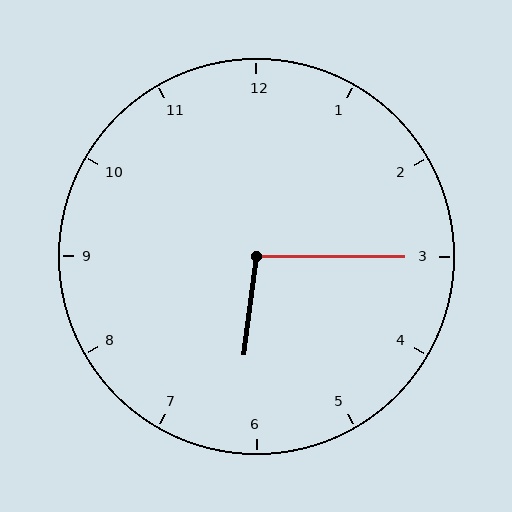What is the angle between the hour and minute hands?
Approximately 98 degrees.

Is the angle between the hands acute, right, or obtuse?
It is obtuse.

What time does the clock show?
6:15.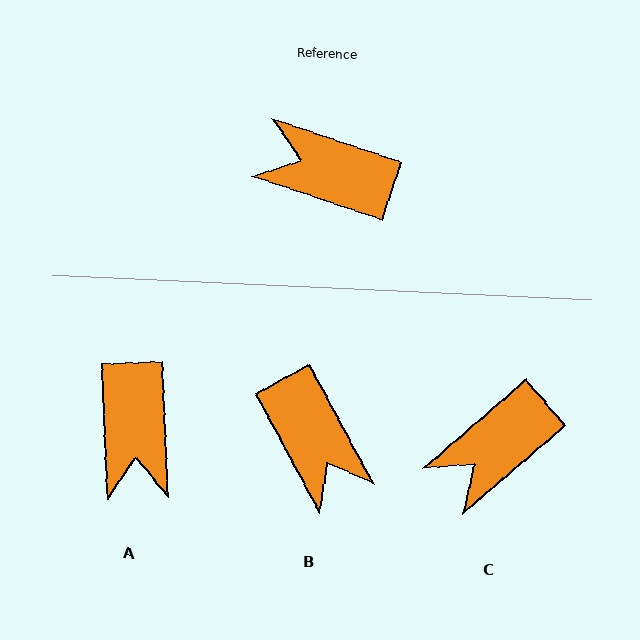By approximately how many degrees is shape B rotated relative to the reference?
Approximately 137 degrees counter-clockwise.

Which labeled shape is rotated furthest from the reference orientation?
B, about 137 degrees away.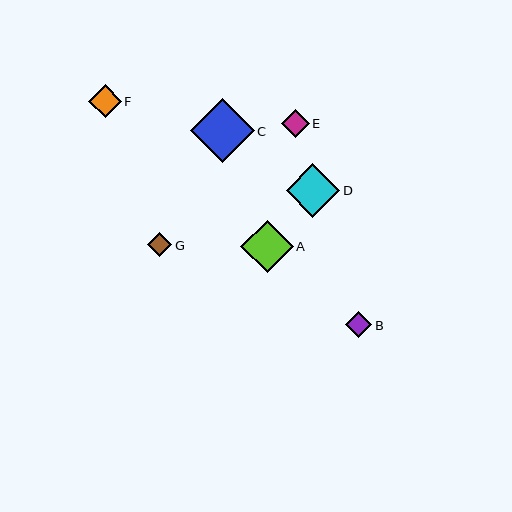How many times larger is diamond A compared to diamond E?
Diamond A is approximately 1.9 times the size of diamond E.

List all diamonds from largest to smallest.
From largest to smallest: C, D, A, F, E, B, G.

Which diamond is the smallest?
Diamond G is the smallest with a size of approximately 24 pixels.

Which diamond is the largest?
Diamond C is the largest with a size of approximately 64 pixels.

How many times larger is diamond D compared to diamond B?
Diamond D is approximately 2.1 times the size of diamond B.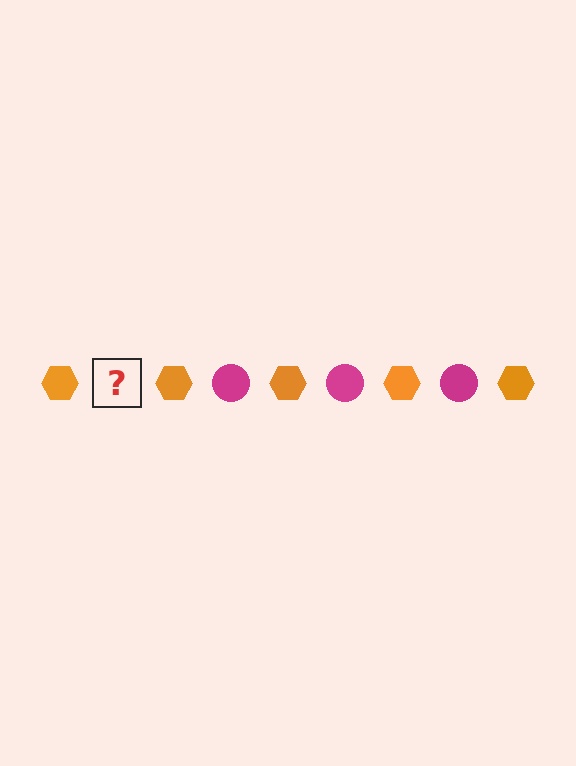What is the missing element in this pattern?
The missing element is a magenta circle.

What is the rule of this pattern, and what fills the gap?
The rule is that the pattern alternates between orange hexagon and magenta circle. The gap should be filled with a magenta circle.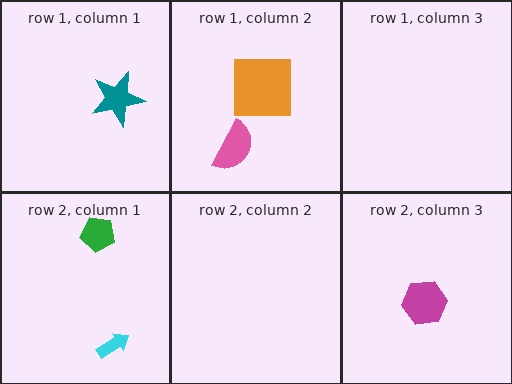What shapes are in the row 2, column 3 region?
The magenta hexagon.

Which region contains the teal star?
The row 1, column 1 region.